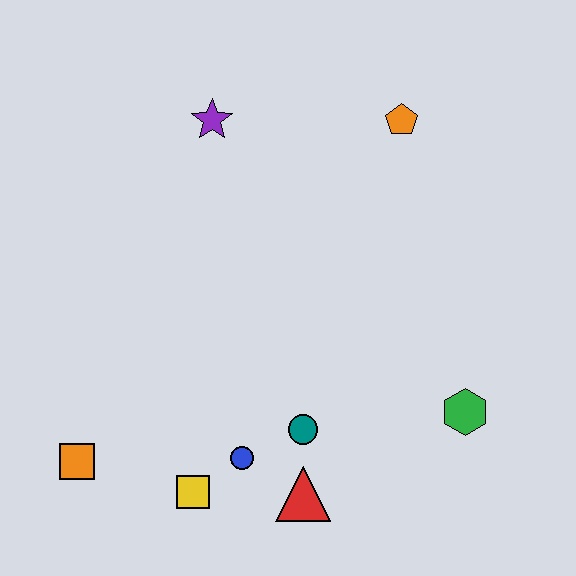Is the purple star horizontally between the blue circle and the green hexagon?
No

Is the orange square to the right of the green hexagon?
No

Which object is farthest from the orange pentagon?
The orange square is farthest from the orange pentagon.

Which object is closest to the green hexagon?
The teal circle is closest to the green hexagon.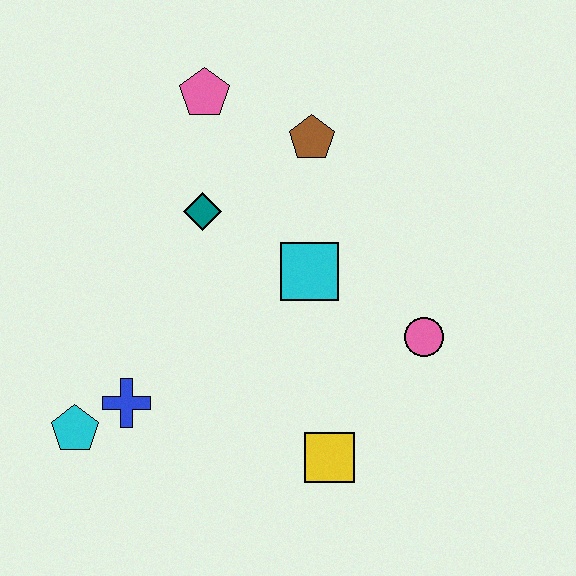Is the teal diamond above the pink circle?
Yes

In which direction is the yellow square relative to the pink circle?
The yellow square is below the pink circle.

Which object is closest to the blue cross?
The cyan pentagon is closest to the blue cross.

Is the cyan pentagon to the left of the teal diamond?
Yes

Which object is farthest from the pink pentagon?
The yellow square is farthest from the pink pentagon.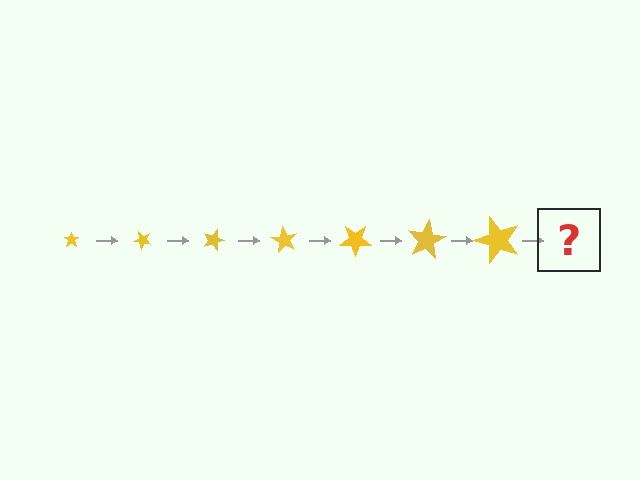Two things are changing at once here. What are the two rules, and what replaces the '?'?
The two rules are that the star grows larger each step and it rotates 45 degrees each step. The '?' should be a star, larger than the previous one and rotated 315 degrees from the start.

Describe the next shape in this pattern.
It should be a star, larger than the previous one and rotated 315 degrees from the start.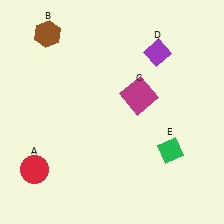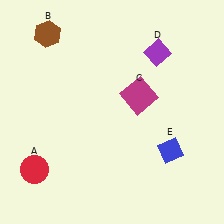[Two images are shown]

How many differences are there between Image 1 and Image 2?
There is 1 difference between the two images.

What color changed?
The diamond (E) changed from green in Image 1 to blue in Image 2.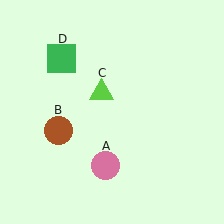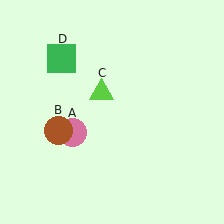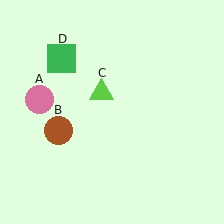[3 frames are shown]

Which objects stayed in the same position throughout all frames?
Brown circle (object B) and lime triangle (object C) and green square (object D) remained stationary.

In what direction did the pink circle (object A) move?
The pink circle (object A) moved up and to the left.